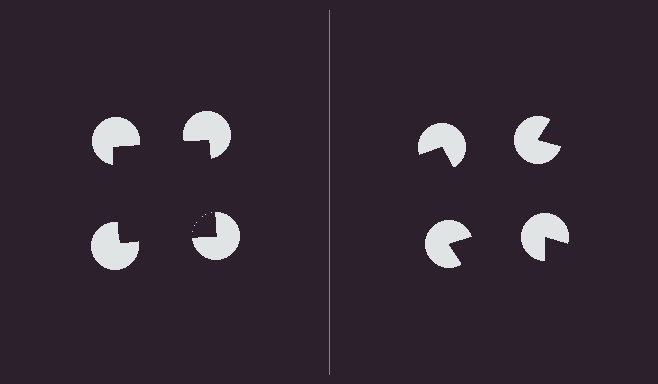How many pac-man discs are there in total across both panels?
8 — 4 on each side.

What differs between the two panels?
The pac-man discs are positioned identically on both sides; only the wedge orientations differ. On the left they align to a square; on the right they are misaligned.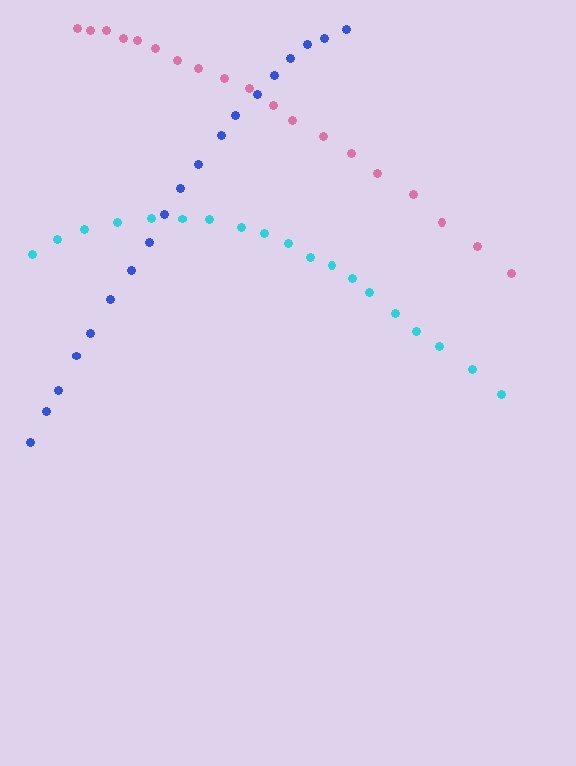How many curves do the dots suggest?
There are 3 distinct paths.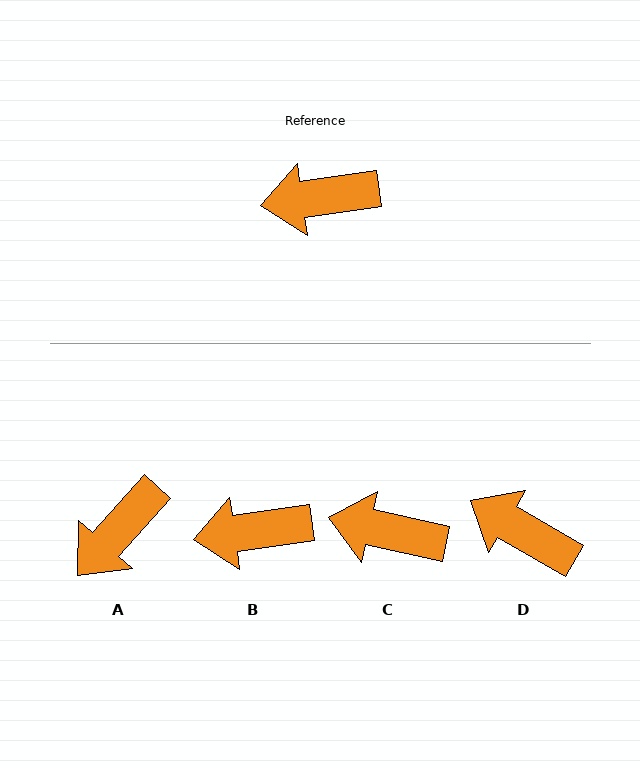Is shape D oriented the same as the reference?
No, it is off by about 38 degrees.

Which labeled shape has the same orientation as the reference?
B.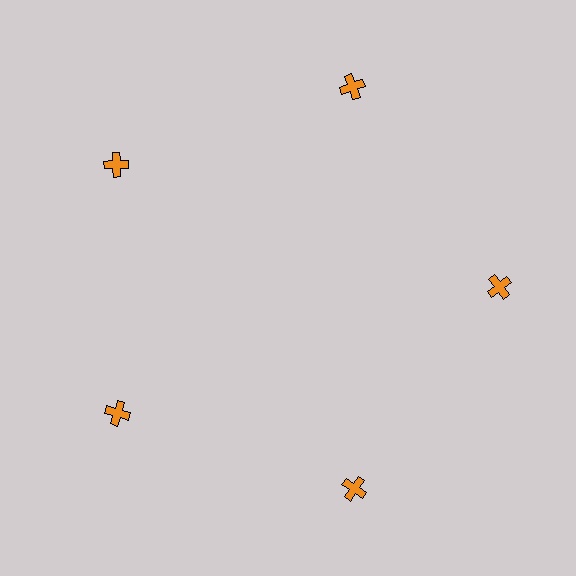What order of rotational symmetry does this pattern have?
This pattern has 5-fold rotational symmetry.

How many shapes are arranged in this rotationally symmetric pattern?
There are 5 shapes, arranged in 5 groups of 1.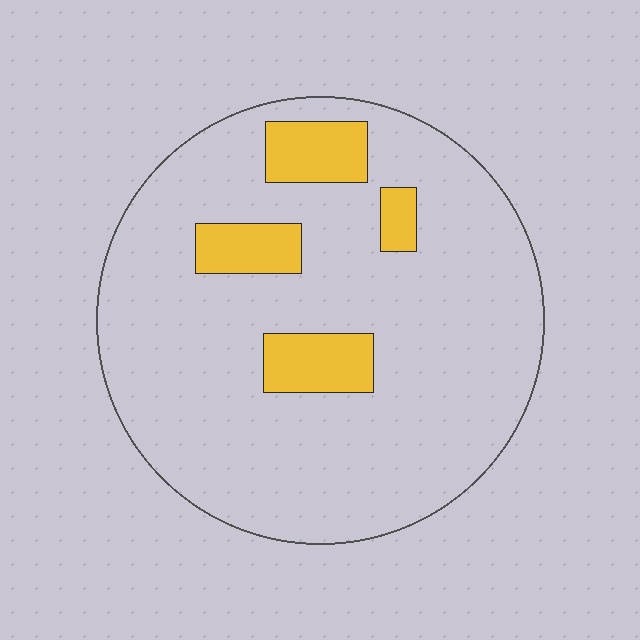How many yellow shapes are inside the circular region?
4.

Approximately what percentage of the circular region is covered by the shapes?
Approximately 15%.